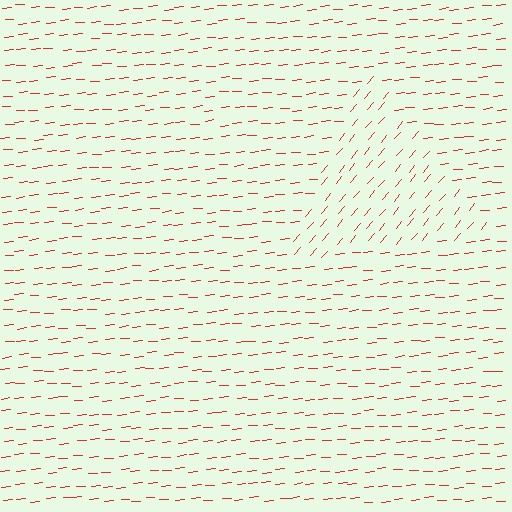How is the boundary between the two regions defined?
The boundary is defined purely by a change in line orientation (approximately 45 degrees difference). All lines are the same color and thickness.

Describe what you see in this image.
The image is filled with small red line segments. A triangle region in the image has lines oriented differently from the surrounding lines, creating a visible texture boundary.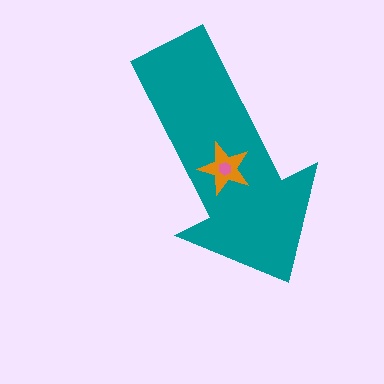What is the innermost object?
The pink hexagon.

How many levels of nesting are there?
3.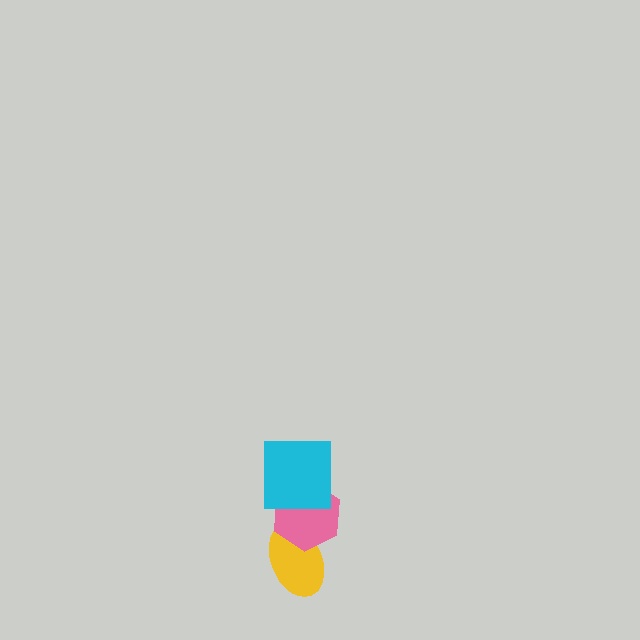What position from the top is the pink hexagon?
The pink hexagon is 2nd from the top.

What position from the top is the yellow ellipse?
The yellow ellipse is 3rd from the top.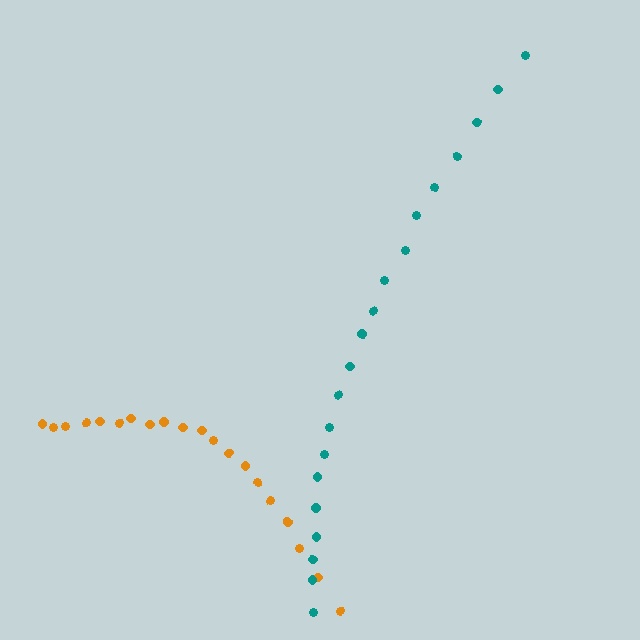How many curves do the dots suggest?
There are 2 distinct paths.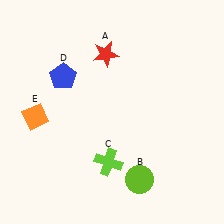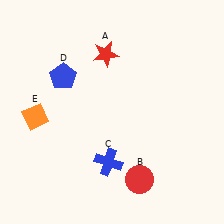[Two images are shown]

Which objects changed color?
B changed from lime to red. C changed from lime to blue.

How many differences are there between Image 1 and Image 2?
There are 2 differences between the two images.